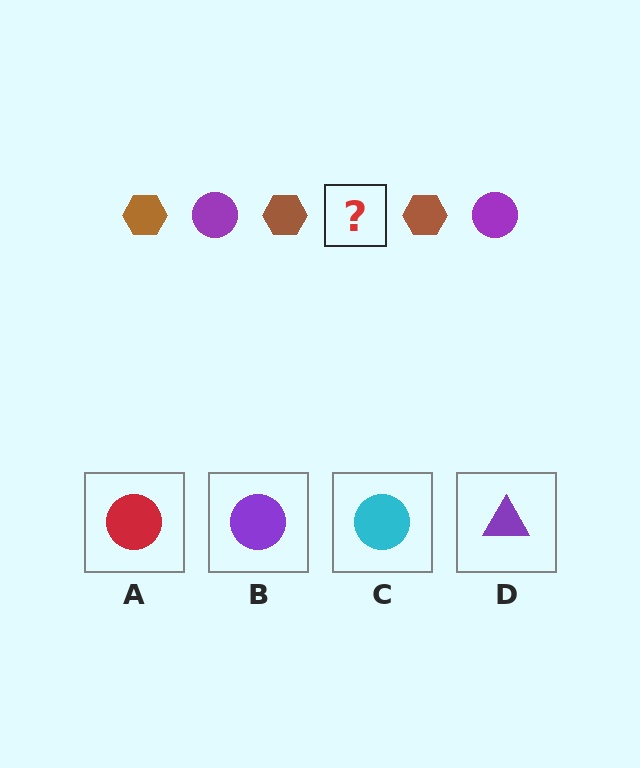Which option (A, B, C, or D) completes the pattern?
B.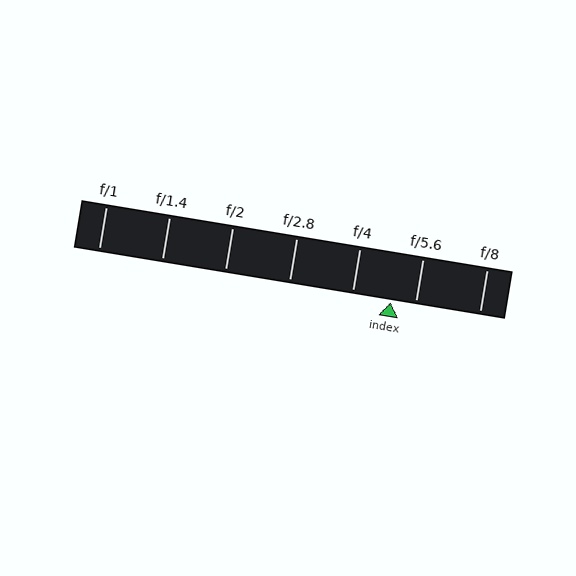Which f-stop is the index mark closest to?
The index mark is closest to f/5.6.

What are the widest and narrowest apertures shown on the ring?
The widest aperture shown is f/1 and the narrowest is f/8.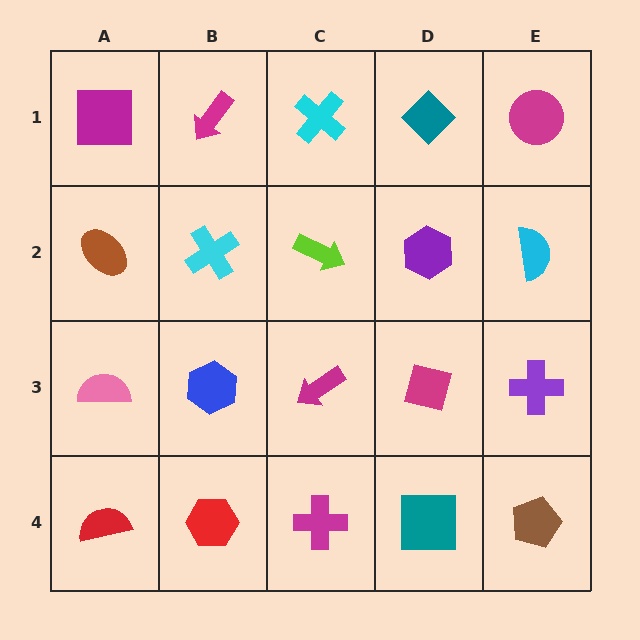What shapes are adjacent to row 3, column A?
A brown ellipse (row 2, column A), a red semicircle (row 4, column A), a blue hexagon (row 3, column B).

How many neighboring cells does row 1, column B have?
3.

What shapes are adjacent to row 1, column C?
A lime arrow (row 2, column C), a magenta arrow (row 1, column B), a teal diamond (row 1, column D).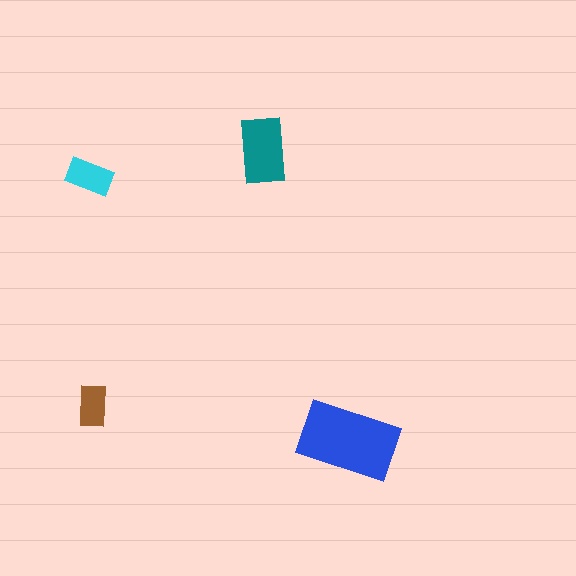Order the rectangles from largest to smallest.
the blue one, the teal one, the cyan one, the brown one.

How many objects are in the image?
There are 4 objects in the image.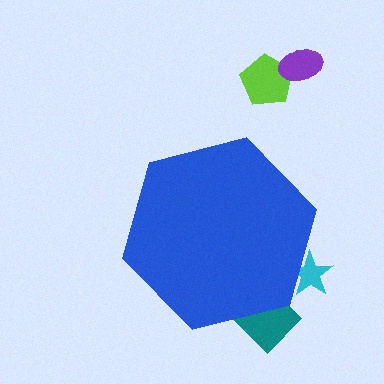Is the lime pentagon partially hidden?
No, the lime pentagon is fully visible.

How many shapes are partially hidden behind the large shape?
2 shapes are partially hidden.